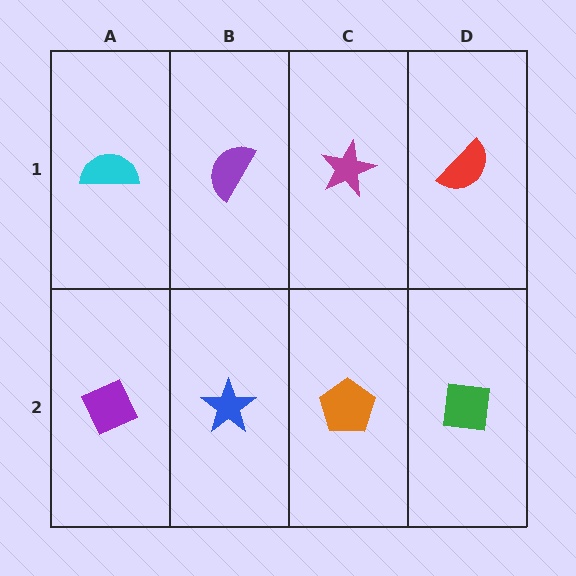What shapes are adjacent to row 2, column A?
A cyan semicircle (row 1, column A), a blue star (row 2, column B).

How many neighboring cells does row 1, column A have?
2.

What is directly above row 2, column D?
A red semicircle.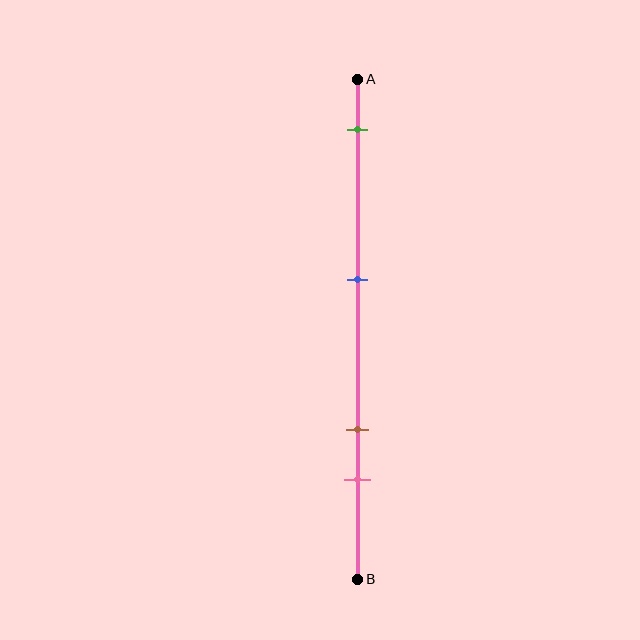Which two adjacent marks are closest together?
The brown and pink marks are the closest adjacent pair.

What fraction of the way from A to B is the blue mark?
The blue mark is approximately 40% (0.4) of the way from A to B.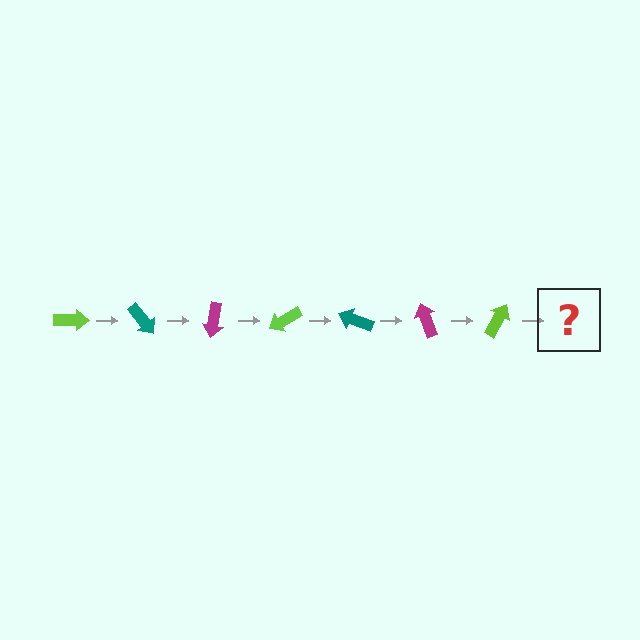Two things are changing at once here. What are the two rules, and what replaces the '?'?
The two rules are that it rotates 50 degrees each step and the color cycles through lime, teal, and magenta. The '?' should be a teal arrow, rotated 350 degrees from the start.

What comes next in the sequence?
The next element should be a teal arrow, rotated 350 degrees from the start.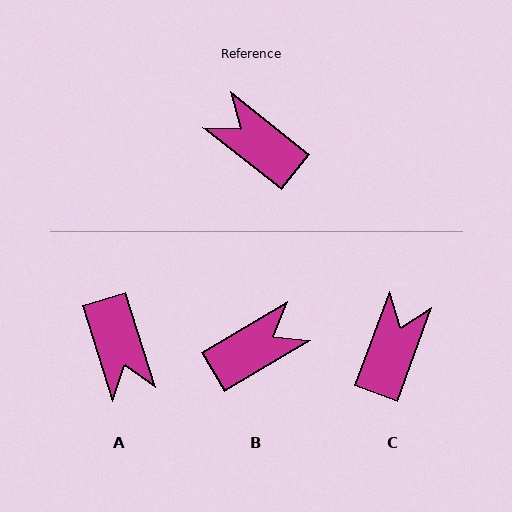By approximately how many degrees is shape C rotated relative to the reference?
Approximately 72 degrees clockwise.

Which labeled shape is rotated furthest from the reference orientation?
A, about 146 degrees away.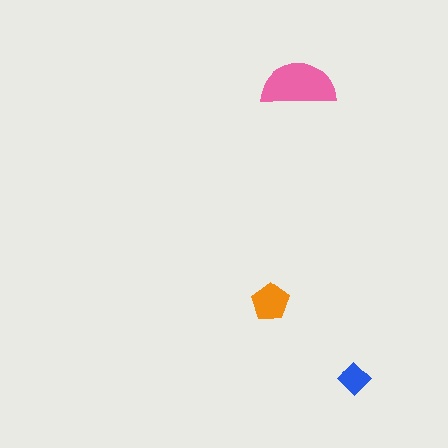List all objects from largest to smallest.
The pink semicircle, the orange pentagon, the blue diamond.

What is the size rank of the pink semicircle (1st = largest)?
1st.